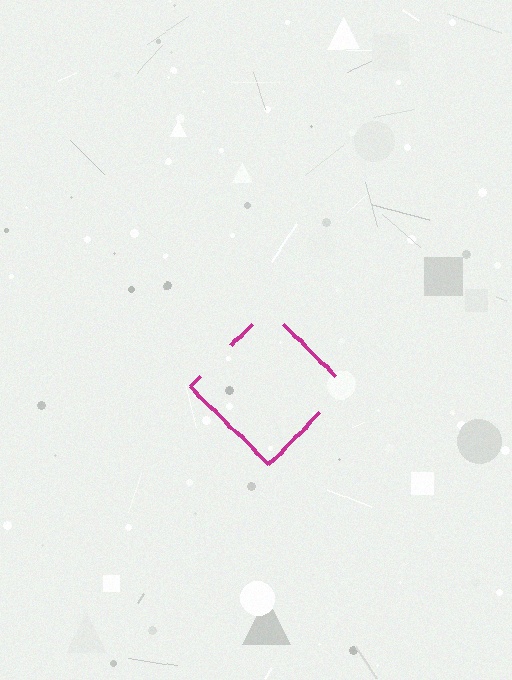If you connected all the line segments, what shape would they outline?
They would outline a diamond.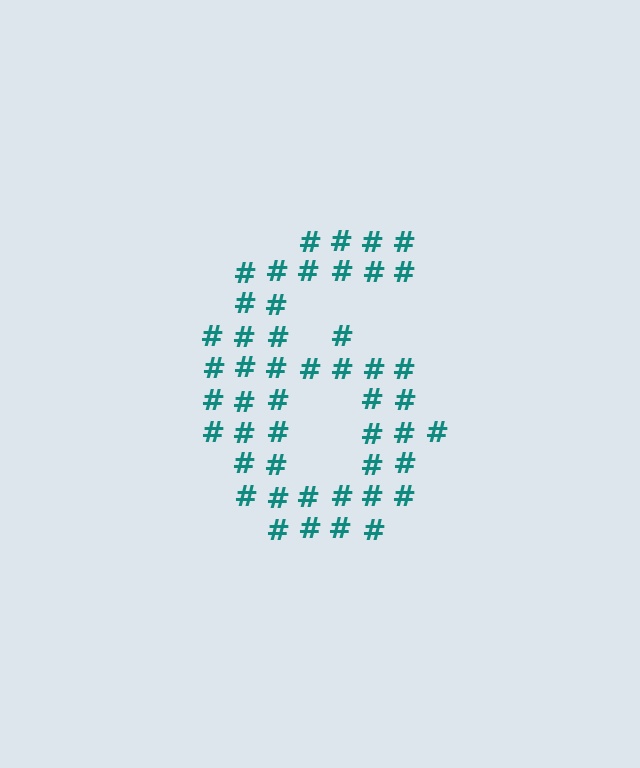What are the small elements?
The small elements are hash symbols.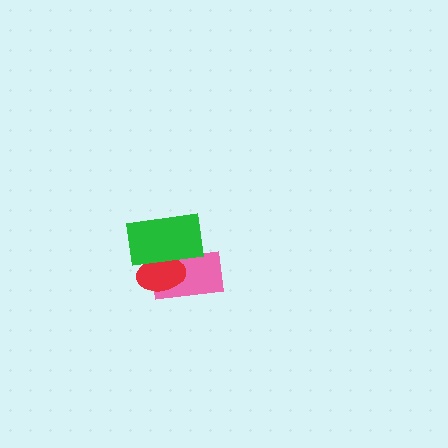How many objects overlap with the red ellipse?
2 objects overlap with the red ellipse.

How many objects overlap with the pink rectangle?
2 objects overlap with the pink rectangle.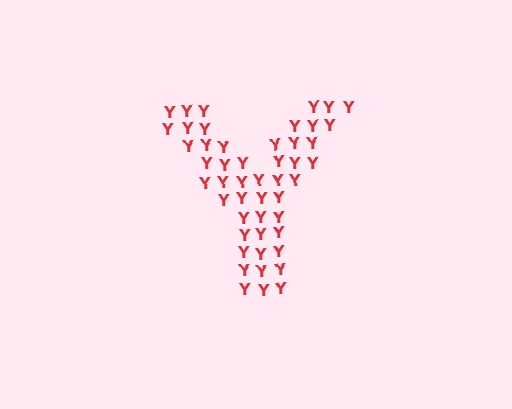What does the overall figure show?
The overall figure shows the letter Y.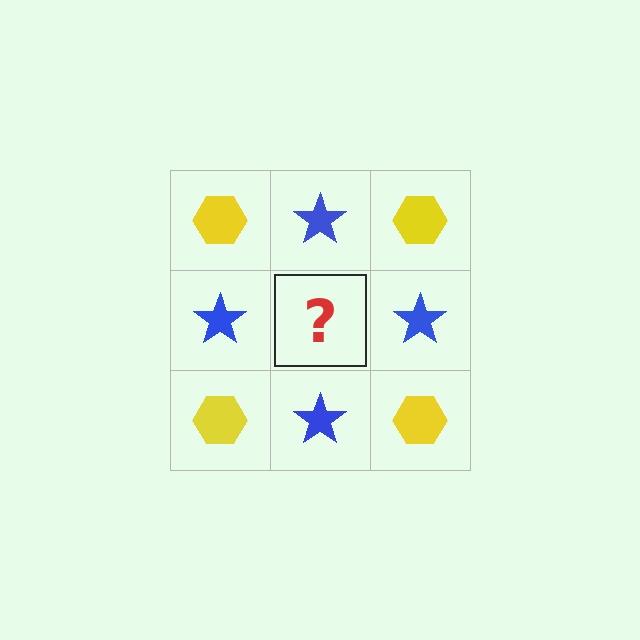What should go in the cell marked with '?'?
The missing cell should contain a yellow hexagon.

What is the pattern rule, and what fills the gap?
The rule is that it alternates yellow hexagon and blue star in a checkerboard pattern. The gap should be filled with a yellow hexagon.